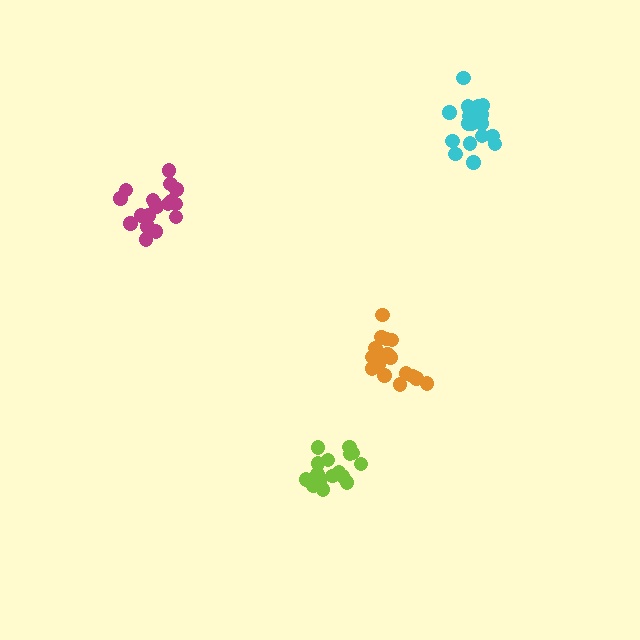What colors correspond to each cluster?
The clusters are colored: orange, cyan, lime, magenta.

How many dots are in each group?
Group 1: 17 dots, Group 2: 19 dots, Group 3: 17 dots, Group 4: 18 dots (71 total).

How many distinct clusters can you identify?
There are 4 distinct clusters.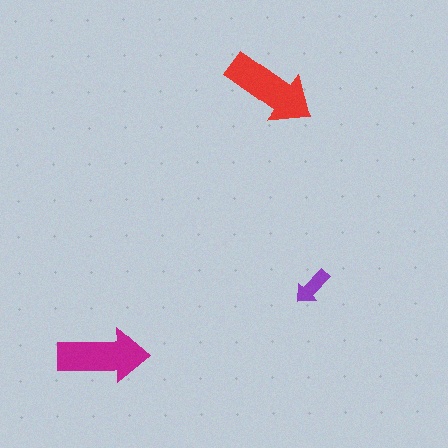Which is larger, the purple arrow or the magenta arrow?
The magenta one.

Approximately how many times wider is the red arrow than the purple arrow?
About 2.5 times wider.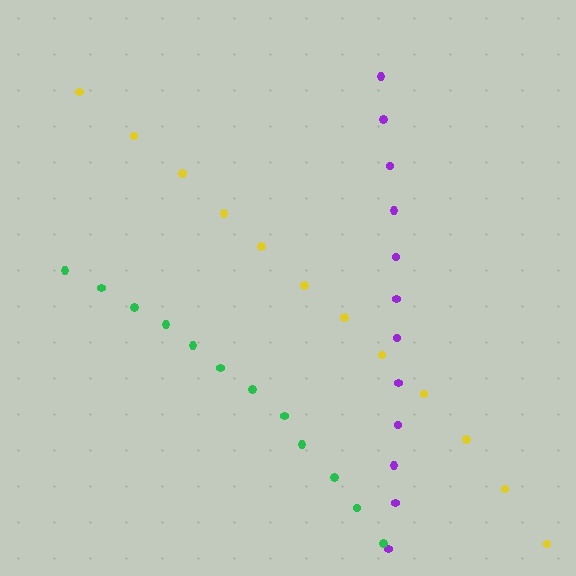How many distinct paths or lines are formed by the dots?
There are 3 distinct paths.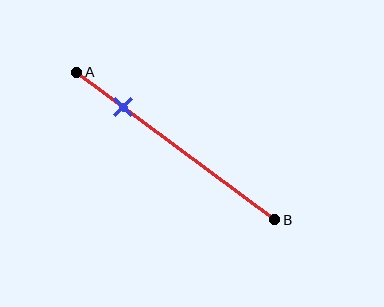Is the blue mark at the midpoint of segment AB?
No, the mark is at about 25% from A, not at the 50% midpoint.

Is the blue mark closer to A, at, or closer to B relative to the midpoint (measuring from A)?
The blue mark is closer to point A than the midpoint of segment AB.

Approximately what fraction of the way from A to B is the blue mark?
The blue mark is approximately 25% of the way from A to B.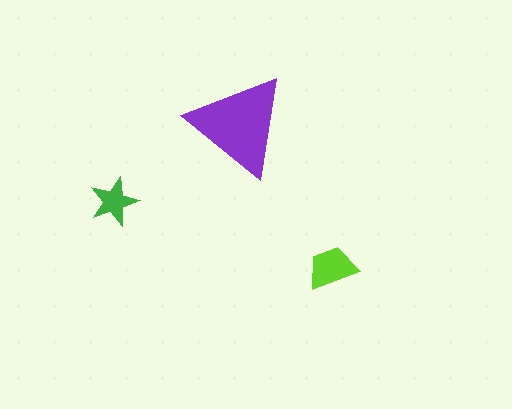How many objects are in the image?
There are 3 objects in the image.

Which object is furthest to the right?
The lime trapezoid is rightmost.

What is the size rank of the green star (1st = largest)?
3rd.